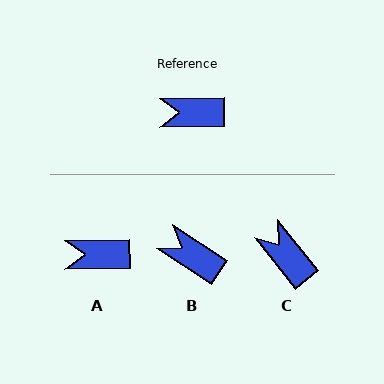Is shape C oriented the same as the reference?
No, it is off by about 52 degrees.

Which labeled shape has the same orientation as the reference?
A.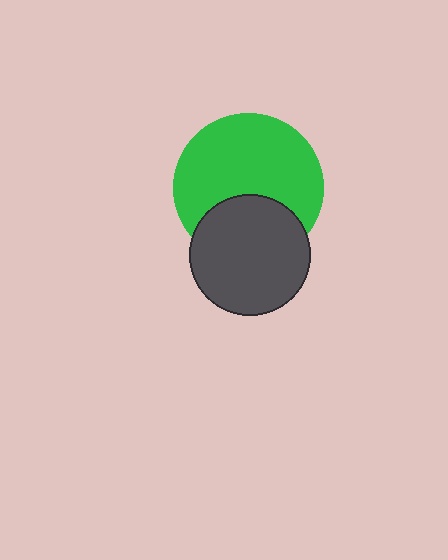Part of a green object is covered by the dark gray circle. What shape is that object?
It is a circle.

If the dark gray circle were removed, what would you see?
You would see the complete green circle.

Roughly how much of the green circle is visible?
Most of it is visible (roughly 68%).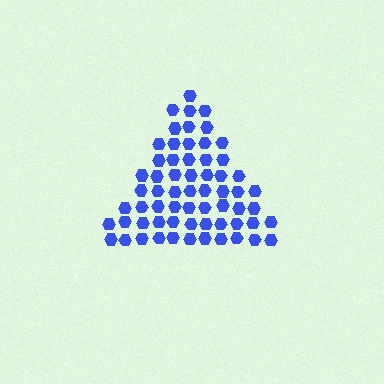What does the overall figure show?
The overall figure shows a triangle.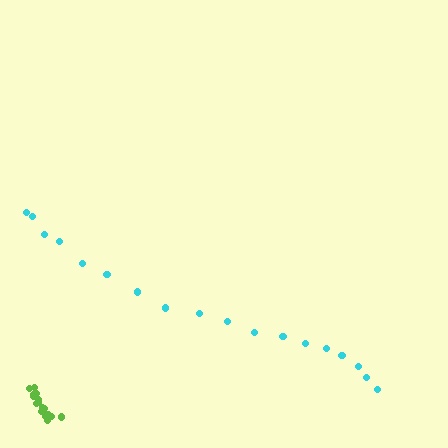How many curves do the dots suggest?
There are 2 distinct paths.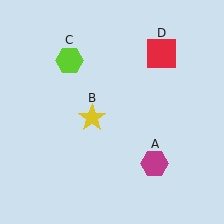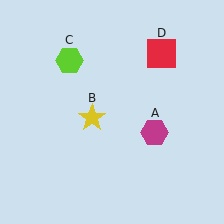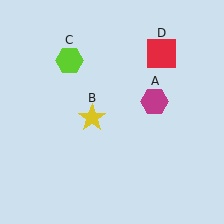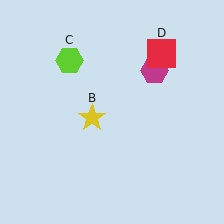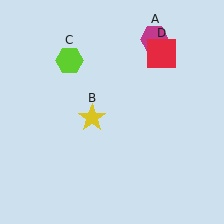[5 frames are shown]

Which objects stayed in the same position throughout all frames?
Yellow star (object B) and lime hexagon (object C) and red square (object D) remained stationary.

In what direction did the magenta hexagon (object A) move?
The magenta hexagon (object A) moved up.